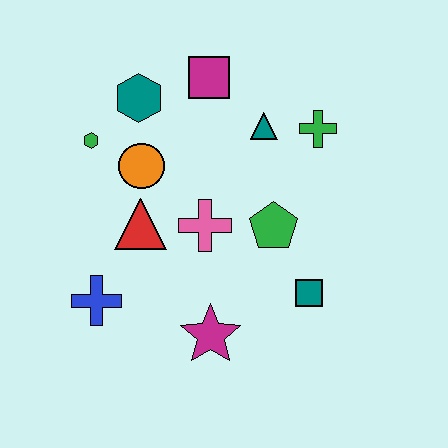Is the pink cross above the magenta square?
No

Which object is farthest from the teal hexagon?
The teal square is farthest from the teal hexagon.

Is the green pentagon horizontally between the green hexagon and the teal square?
Yes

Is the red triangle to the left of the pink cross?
Yes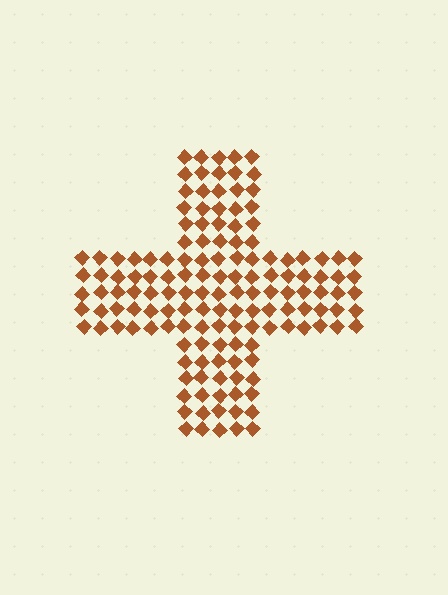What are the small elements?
The small elements are diamonds.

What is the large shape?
The large shape is a cross.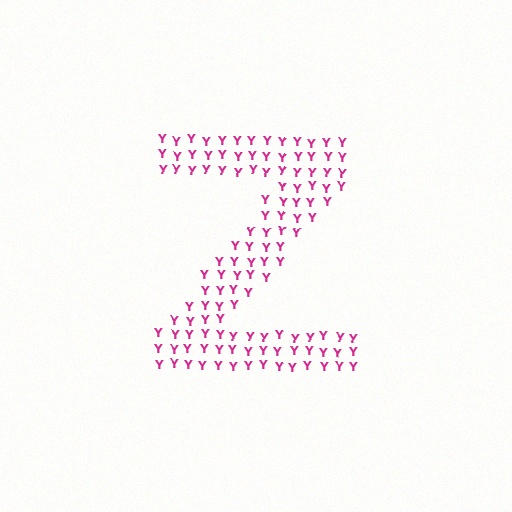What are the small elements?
The small elements are letter Y's.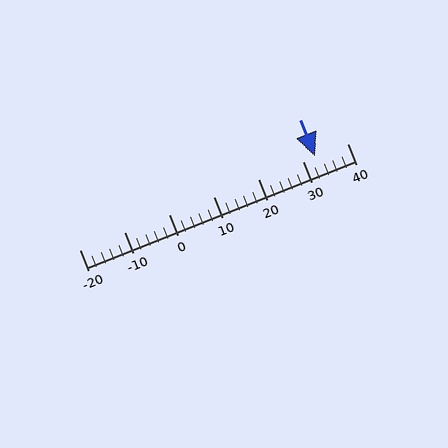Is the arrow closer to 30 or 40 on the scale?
The arrow is closer to 30.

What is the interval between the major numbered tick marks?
The major tick marks are spaced 10 units apart.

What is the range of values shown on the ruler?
The ruler shows values from -20 to 40.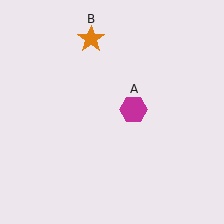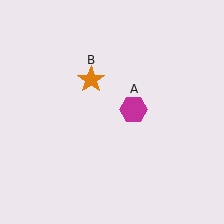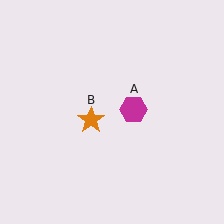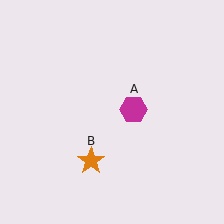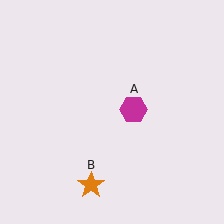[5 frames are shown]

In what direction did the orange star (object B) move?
The orange star (object B) moved down.